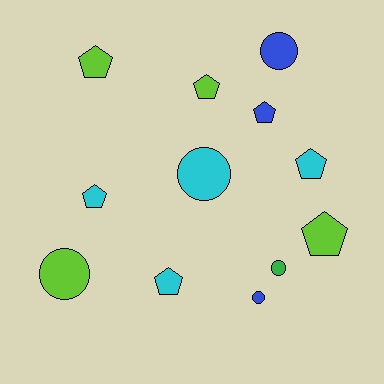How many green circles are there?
There is 1 green circle.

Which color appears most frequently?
Lime, with 4 objects.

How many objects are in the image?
There are 12 objects.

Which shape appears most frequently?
Pentagon, with 7 objects.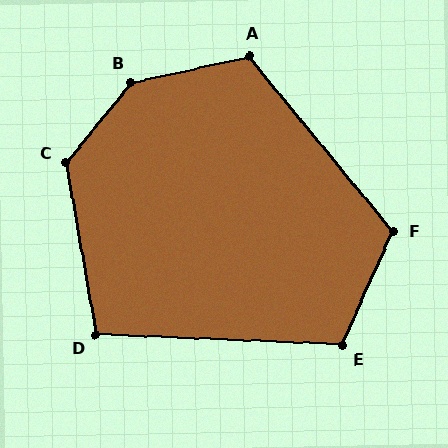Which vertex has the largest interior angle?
B, at approximately 141 degrees.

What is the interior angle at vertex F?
Approximately 117 degrees (obtuse).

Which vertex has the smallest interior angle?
D, at approximately 102 degrees.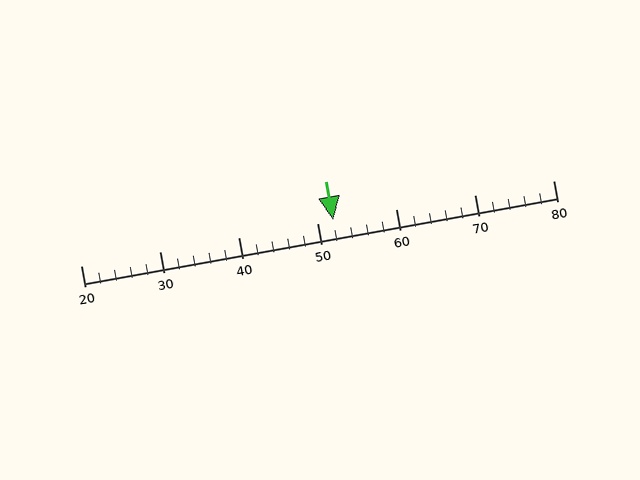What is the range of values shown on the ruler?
The ruler shows values from 20 to 80.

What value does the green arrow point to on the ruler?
The green arrow points to approximately 52.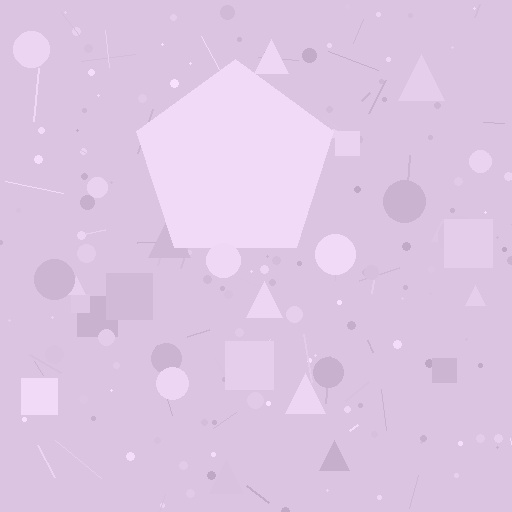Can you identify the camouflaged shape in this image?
The camouflaged shape is a pentagon.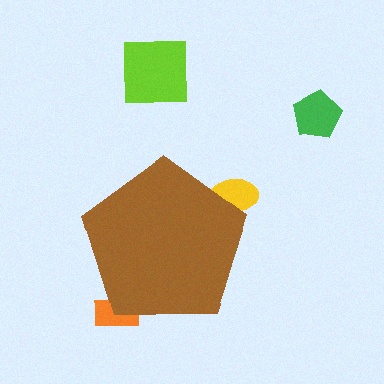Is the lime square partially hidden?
No, the lime square is fully visible.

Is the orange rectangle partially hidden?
Yes, the orange rectangle is partially hidden behind the brown pentagon.